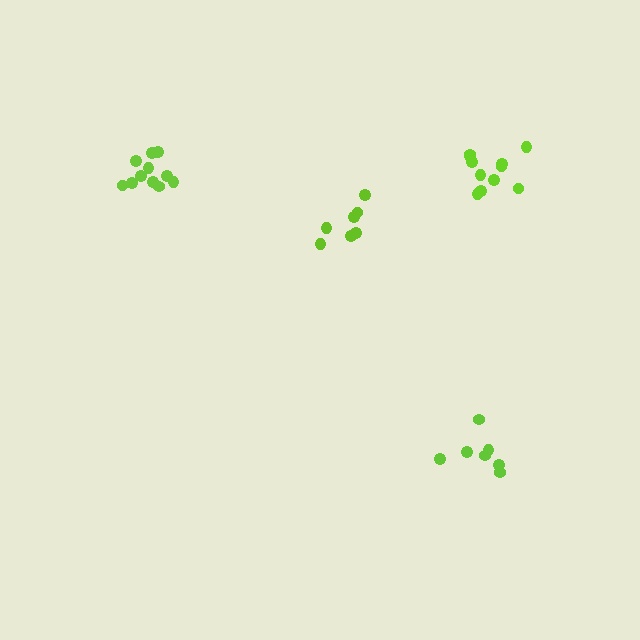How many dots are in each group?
Group 1: 7 dots, Group 2: 11 dots, Group 3: 7 dots, Group 4: 11 dots (36 total).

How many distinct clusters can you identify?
There are 4 distinct clusters.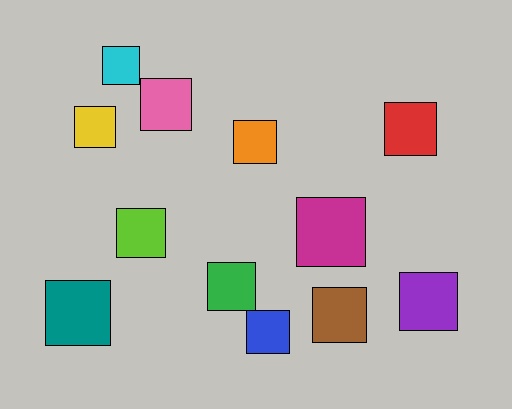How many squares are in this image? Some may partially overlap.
There are 12 squares.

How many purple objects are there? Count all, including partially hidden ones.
There is 1 purple object.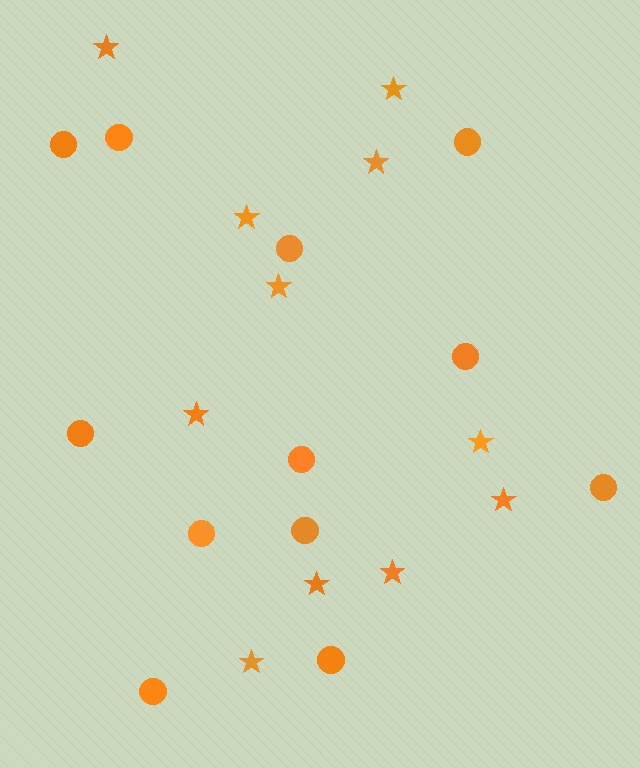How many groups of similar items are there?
There are 2 groups: one group of stars (11) and one group of circles (12).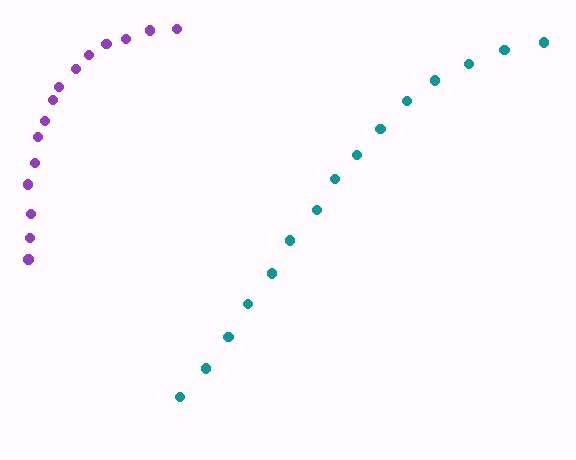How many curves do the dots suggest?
There are 2 distinct paths.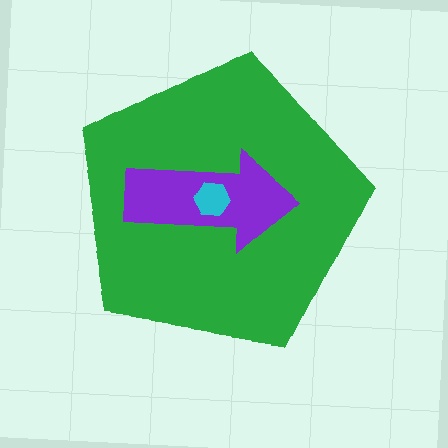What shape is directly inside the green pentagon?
The purple arrow.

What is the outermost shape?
The green pentagon.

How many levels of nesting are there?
3.